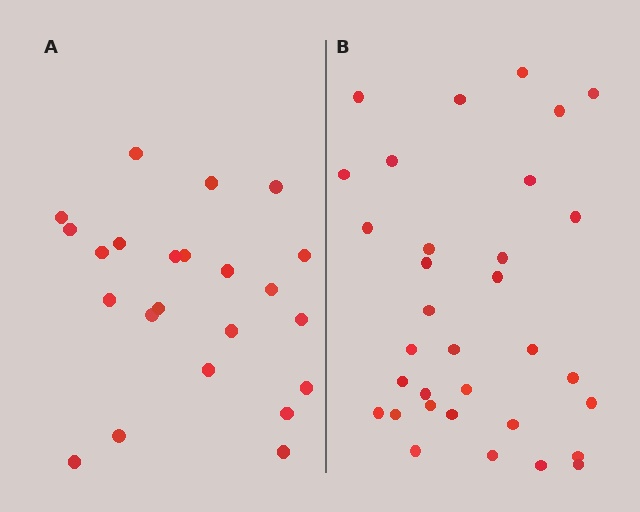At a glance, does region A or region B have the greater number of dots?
Region B (the right region) has more dots.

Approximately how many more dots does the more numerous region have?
Region B has roughly 10 or so more dots than region A.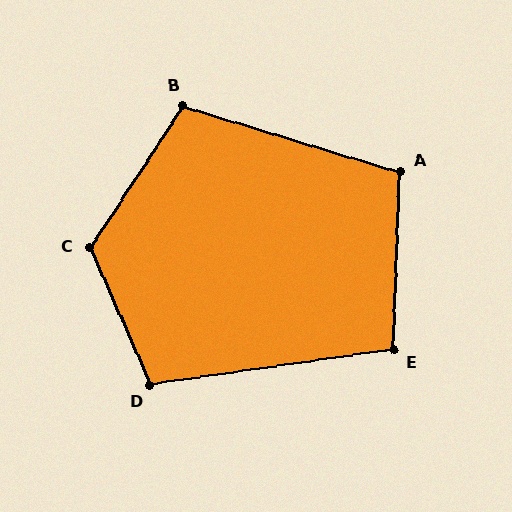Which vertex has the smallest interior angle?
E, at approximately 100 degrees.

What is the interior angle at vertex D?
Approximately 106 degrees (obtuse).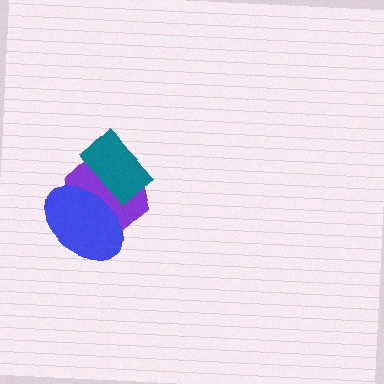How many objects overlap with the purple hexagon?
2 objects overlap with the purple hexagon.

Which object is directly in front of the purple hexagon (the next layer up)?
The teal rectangle is directly in front of the purple hexagon.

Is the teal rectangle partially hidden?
Yes, it is partially covered by another shape.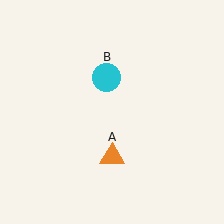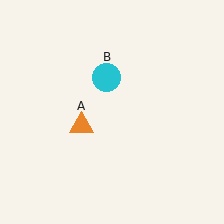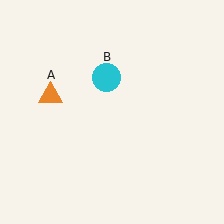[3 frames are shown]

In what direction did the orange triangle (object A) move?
The orange triangle (object A) moved up and to the left.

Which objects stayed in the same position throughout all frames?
Cyan circle (object B) remained stationary.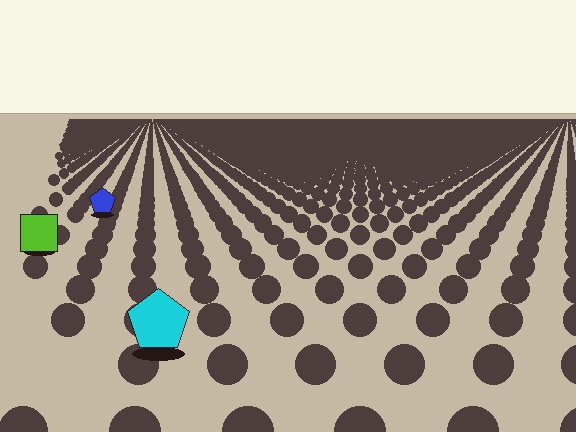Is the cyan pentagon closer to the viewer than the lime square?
Yes. The cyan pentagon is closer — you can tell from the texture gradient: the ground texture is coarser near it.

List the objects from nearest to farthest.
From nearest to farthest: the cyan pentagon, the lime square, the blue pentagon.